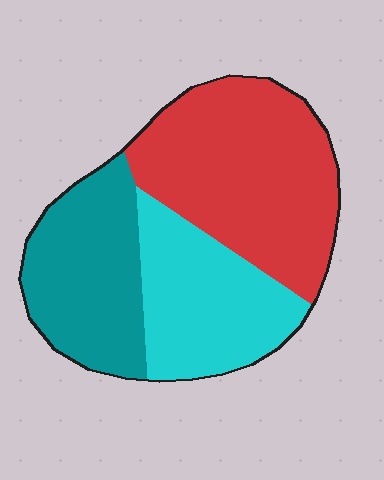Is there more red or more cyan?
Red.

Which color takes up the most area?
Red, at roughly 45%.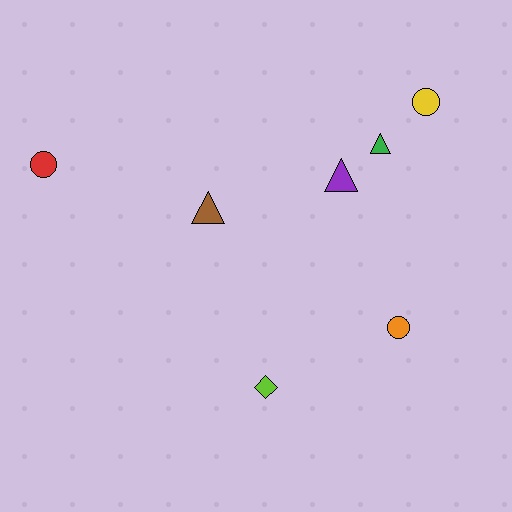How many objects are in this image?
There are 7 objects.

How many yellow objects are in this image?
There is 1 yellow object.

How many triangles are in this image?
There are 3 triangles.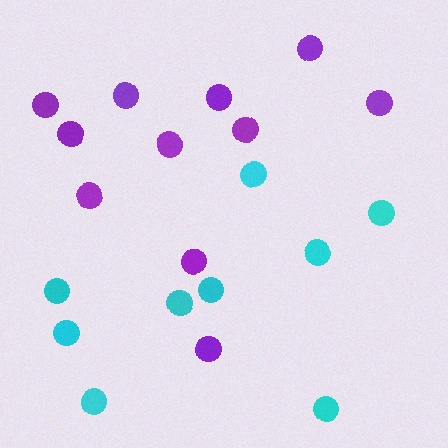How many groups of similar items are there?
There are 2 groups: one group of purple circles (11) and one group of cyan circles (9).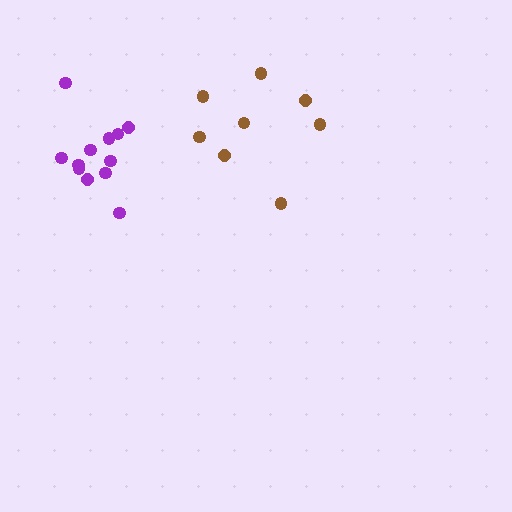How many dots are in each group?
Group 1: 8 dots, Group 2: 12 dots (20 total).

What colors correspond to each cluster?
The clusters are colored: brown, purple.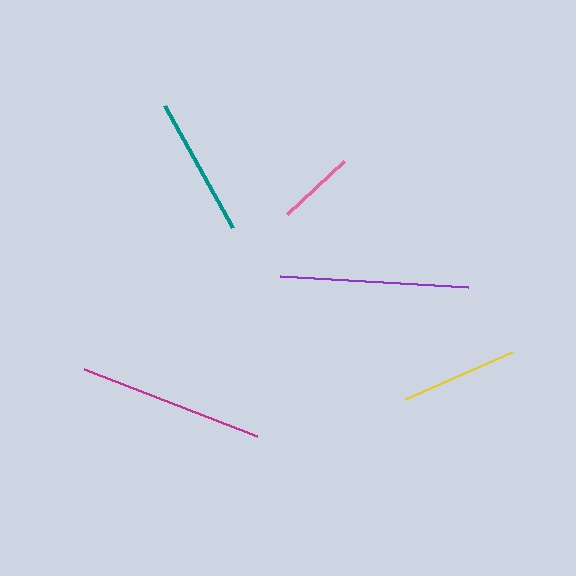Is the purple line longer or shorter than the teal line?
The purple line is longer than the teal line.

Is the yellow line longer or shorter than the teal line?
The teal line is longer than the yellow line.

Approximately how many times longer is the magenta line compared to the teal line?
The magenta line is approximately 1.3 times the length of the teal line.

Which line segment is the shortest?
The pink line is the shortest at approximately 79 pixels.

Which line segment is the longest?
The purple line is the longest at approximately 189 pixels.